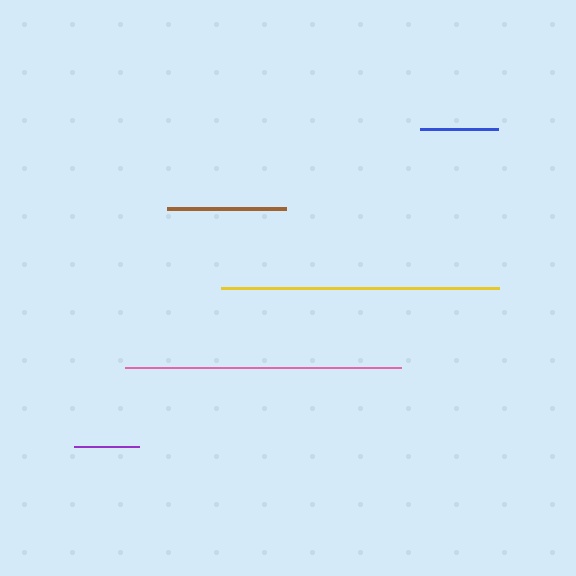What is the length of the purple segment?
The purple segment is approximately 65 pixels long.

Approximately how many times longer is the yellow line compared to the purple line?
The yellow line is approximately 4.3 times the length of the purple line.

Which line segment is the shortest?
The purple line is the shortest at approximately 65 pixels.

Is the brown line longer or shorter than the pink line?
The pink line is longer than the brown line.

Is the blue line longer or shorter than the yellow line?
The yellow line is longer than the blue line.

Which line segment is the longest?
The yellow line is the longest at approximately 278 pixels.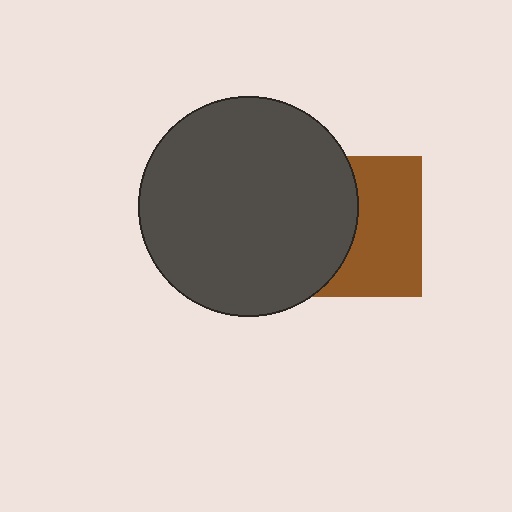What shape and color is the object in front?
The object in front is a dark gray circle.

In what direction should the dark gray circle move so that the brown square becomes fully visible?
The dark gray circle should move left. That is the shortest direction to clear the overlap and leave the brown square fully visible.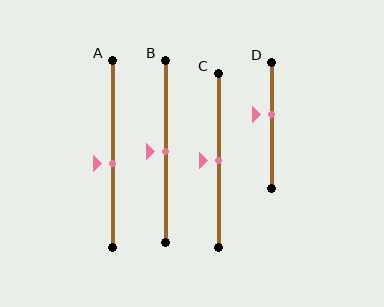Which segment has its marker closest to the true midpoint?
Segment B has its marker closest to the true midpoint.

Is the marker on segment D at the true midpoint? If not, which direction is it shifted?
No, the marker on segment D is shifted upward by about 9% of the segment length.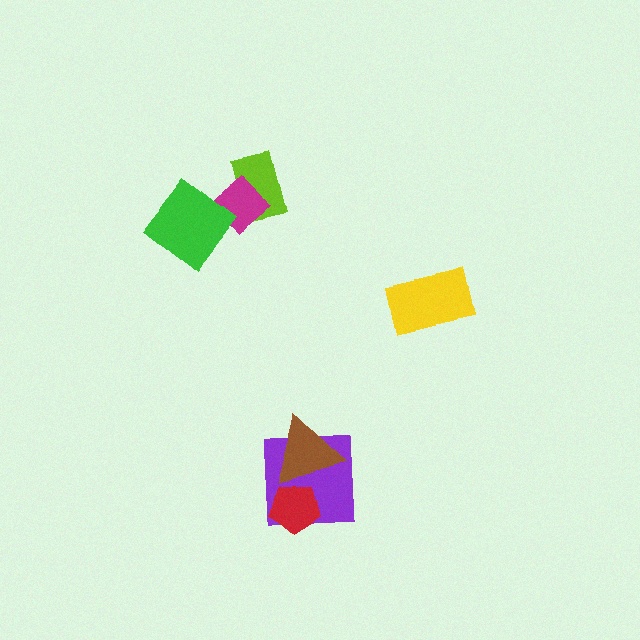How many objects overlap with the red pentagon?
2 objects overlap with the red pentagon.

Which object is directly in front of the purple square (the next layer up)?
The red pentagon is directly in front of the purple square.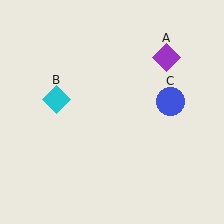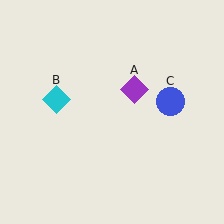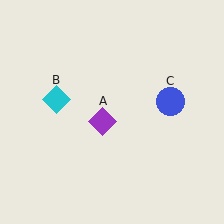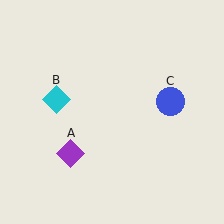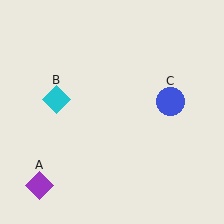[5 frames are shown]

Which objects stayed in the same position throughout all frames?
Cyan diamond (object B) and blue circle (object C) remained stationary.